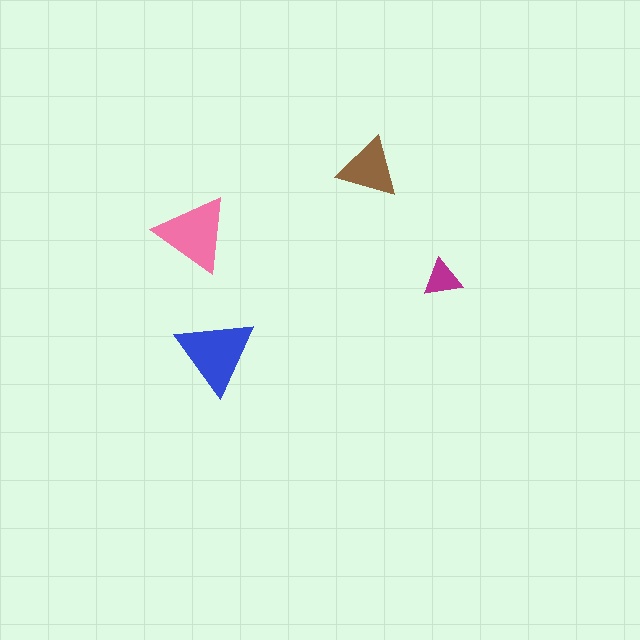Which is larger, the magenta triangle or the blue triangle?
The blue one.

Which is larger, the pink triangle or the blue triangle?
The blue one.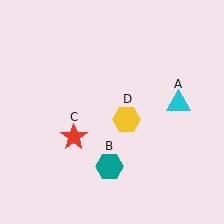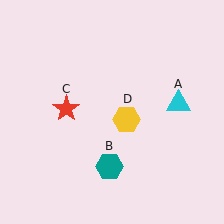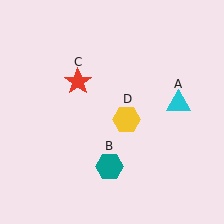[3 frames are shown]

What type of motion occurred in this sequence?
The red star (object C) rotated clockwise around the center of the scene.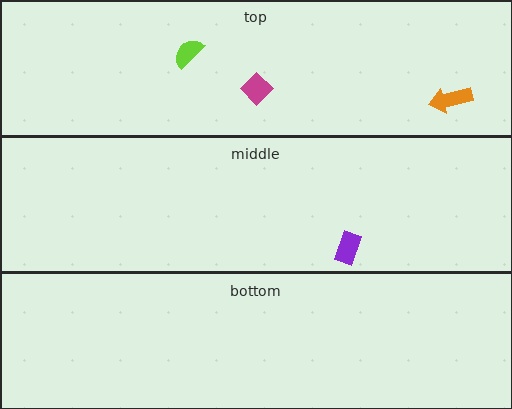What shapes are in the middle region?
The purple rectangle.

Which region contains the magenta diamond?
The top region.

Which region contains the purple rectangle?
The middle region.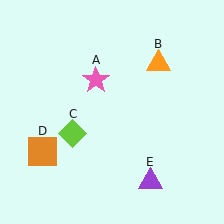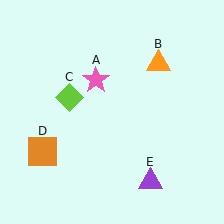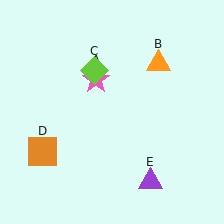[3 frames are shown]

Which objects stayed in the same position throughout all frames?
Pink star (object A) and orange triangle (object B) and orange square (object D) and purple triangle (object E) remained stationary.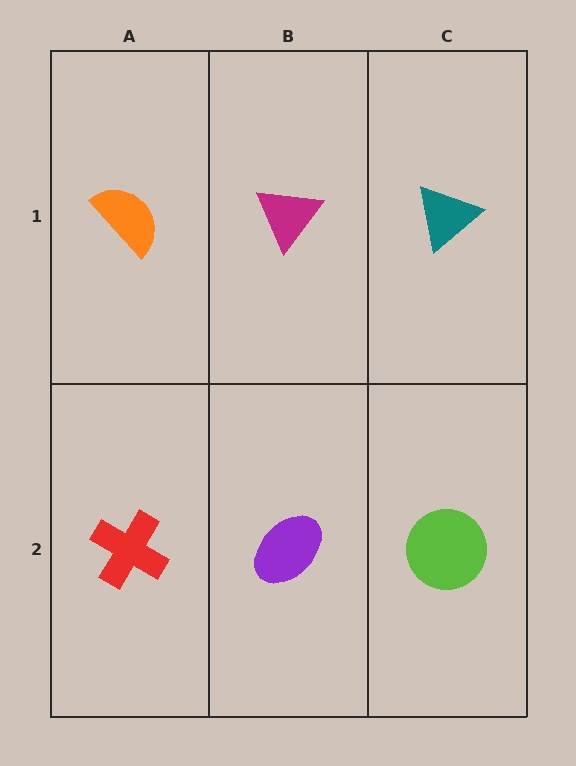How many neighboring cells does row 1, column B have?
3.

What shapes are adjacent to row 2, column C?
A teal triangle (row 1, column C), a purple ellipse (row 2, column B).